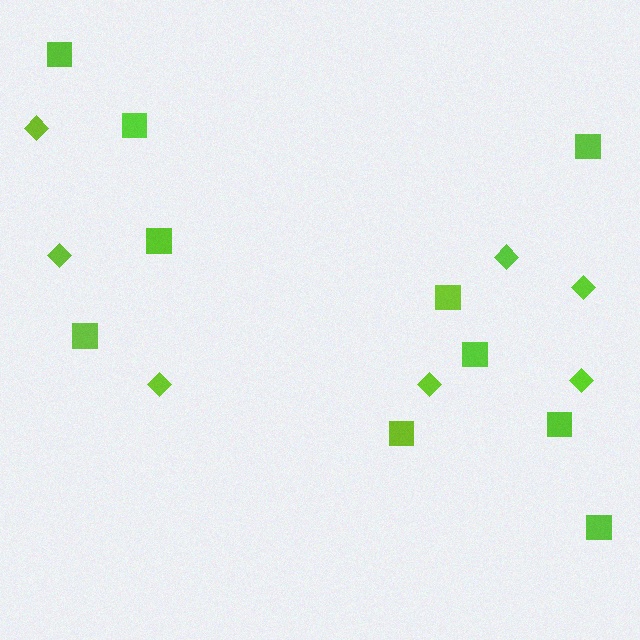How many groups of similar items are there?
There are 2 groups: one group of diamonds (7) and one group of squares (10).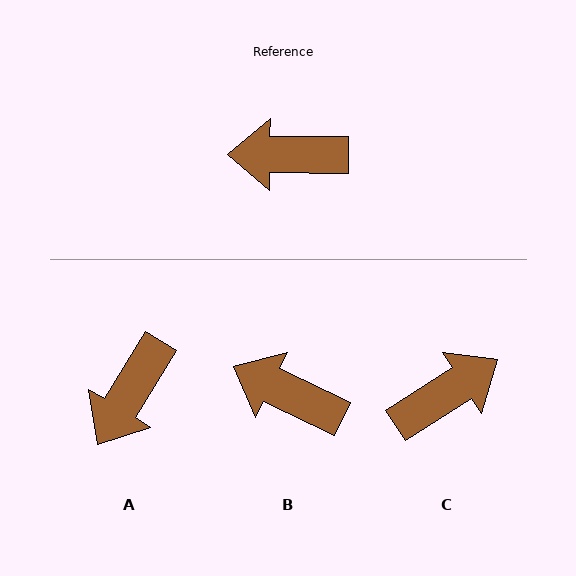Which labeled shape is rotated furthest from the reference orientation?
C, about 147 degrees away.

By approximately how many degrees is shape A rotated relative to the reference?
Approximately 59 degrees counter-clockwise.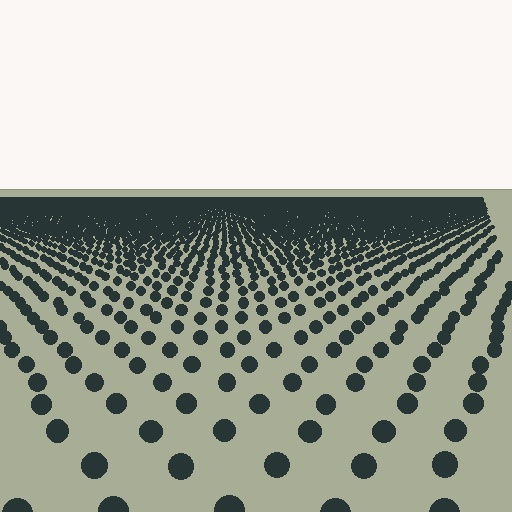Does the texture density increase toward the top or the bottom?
Density increases toward the top.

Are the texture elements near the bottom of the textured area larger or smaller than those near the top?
Larger. Near the bottom, elements are closer to the viewer and appear at a bigger on-screen size.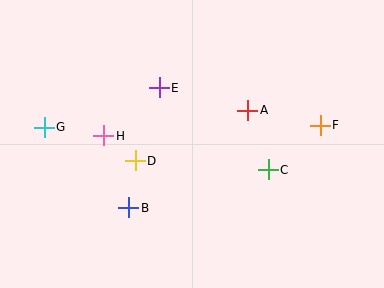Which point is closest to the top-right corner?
Point F is closest to the top-right corner.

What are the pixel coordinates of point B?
Point B is at (129, 208).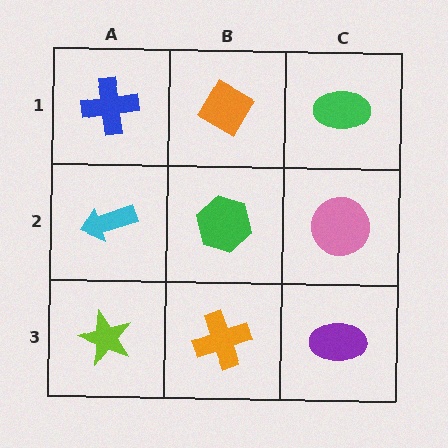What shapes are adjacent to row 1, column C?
A pink circle (row 2, column C), an orange diamond (row 1, column B).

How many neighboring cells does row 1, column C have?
2.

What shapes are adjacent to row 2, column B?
An orange diamond (row 1, column B), an orange cross (row 3, column B), a cyan arrow (row 2, column A), a pink circle (row 2, column C).